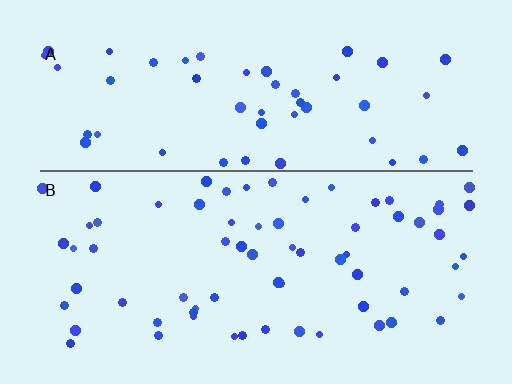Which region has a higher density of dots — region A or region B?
B (the bottom).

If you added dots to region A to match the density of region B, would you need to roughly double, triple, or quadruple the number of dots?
Approximately double.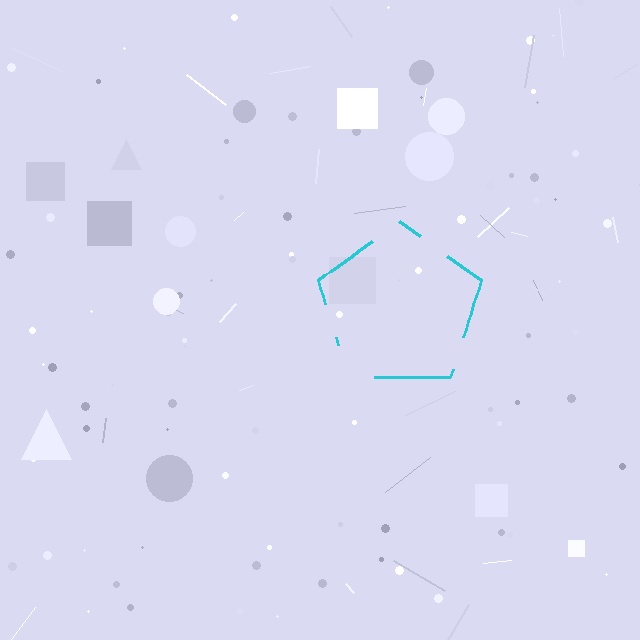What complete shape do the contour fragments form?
The contour fragments form a pentagon.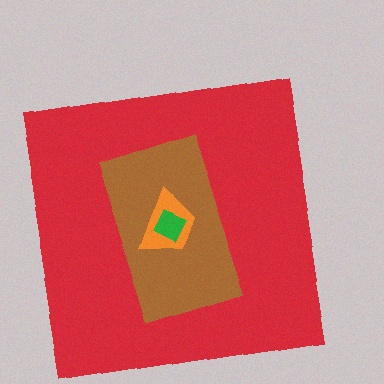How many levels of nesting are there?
4.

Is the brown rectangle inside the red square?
Yes.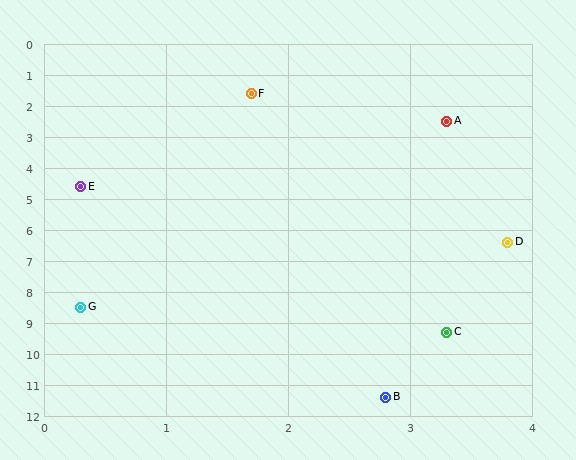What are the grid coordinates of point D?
Point D is at approximately (3.8, 6.4).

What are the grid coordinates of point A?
Point A is at approximately (3.3, 2.5).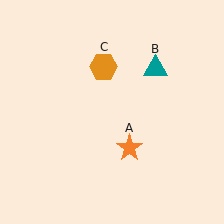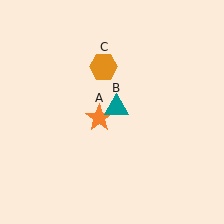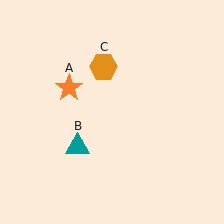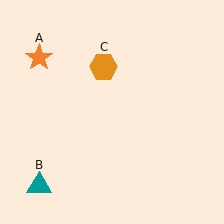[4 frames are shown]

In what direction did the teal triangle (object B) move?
The teal triangle (object B) moved down and to the left.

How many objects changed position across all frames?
2 objects changed position: orange star (object A), teal triangle (object B).